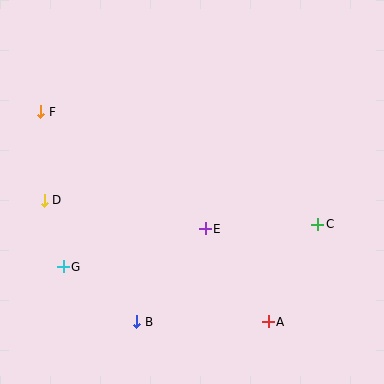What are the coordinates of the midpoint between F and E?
The midpoint between F and E is at (123, 170).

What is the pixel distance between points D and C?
The distance between D and C is 275 pixels.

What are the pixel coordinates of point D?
Point D is at (44, 200).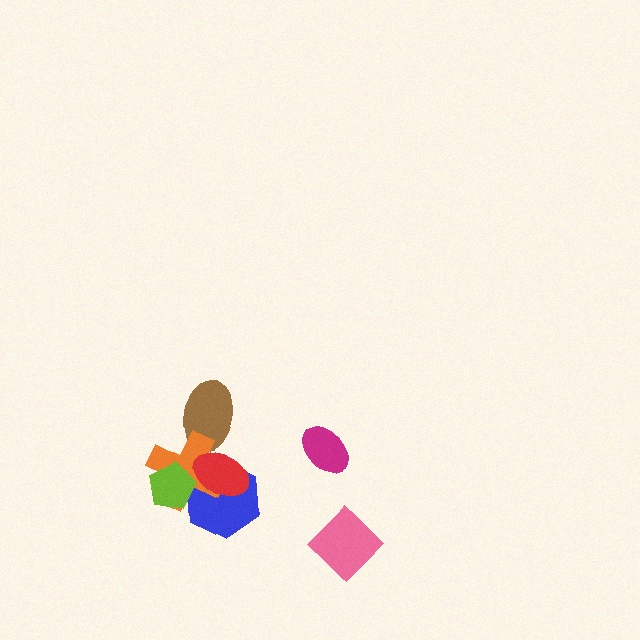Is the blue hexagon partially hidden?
Yes, it is partially covered by another shape.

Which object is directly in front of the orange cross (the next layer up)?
The red ellipse is directly in front of the orange cross.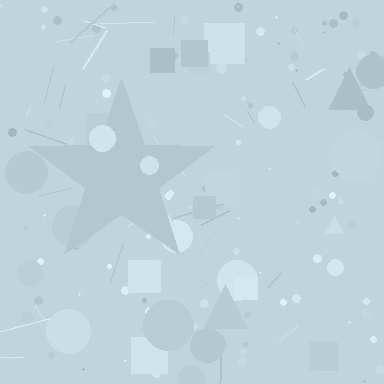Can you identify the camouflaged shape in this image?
The camouflaged shape is a star.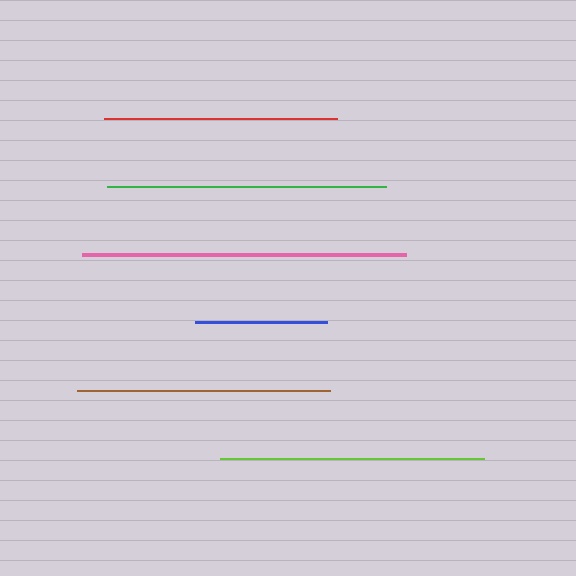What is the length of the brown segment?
The brown segment is approximately 254 pixels long.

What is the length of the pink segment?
The pink segment is approximately 323 pixels long.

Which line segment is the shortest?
The blue line is the shortest at approximately 132 pixels.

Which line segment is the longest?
The pink line is the longest at approximately 323 pixels.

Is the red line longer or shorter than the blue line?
The red line is longer than the blue line.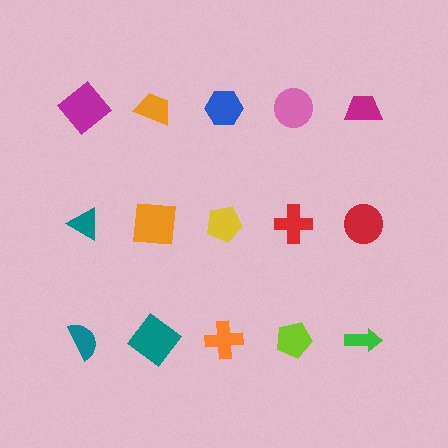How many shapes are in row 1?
5 shapes.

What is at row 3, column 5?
A green arrow.